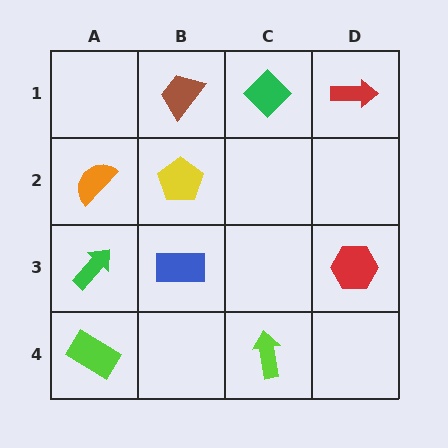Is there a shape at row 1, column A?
No, that cell is empty.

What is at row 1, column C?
A green diamond.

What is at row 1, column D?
A red arrow.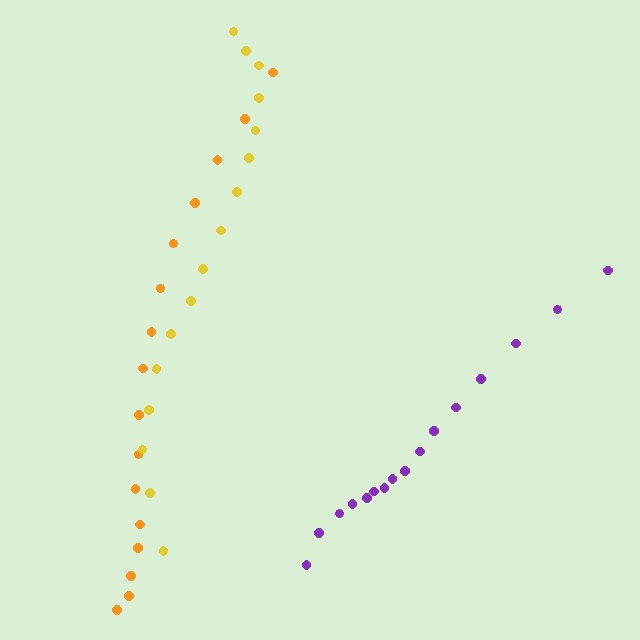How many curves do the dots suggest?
There are 3 distinct paths.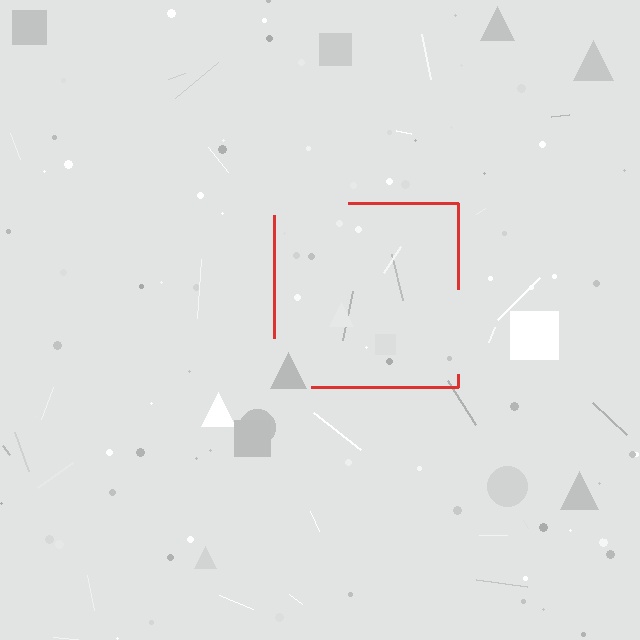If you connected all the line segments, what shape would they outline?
They would outline a square.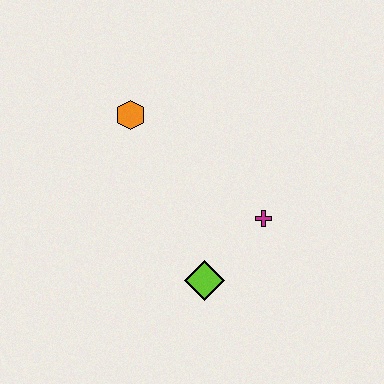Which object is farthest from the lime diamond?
The orange hexagon is farthest from the lime diamond.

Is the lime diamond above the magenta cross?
No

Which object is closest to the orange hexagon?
The magenta cross is closest to the orange hexagon.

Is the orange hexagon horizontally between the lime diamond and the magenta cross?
No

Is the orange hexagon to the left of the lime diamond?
Yes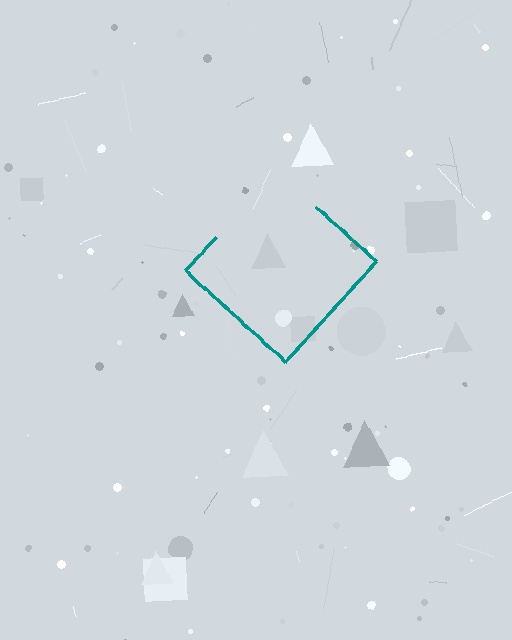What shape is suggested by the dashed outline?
The dashed outline suggests a diamond.